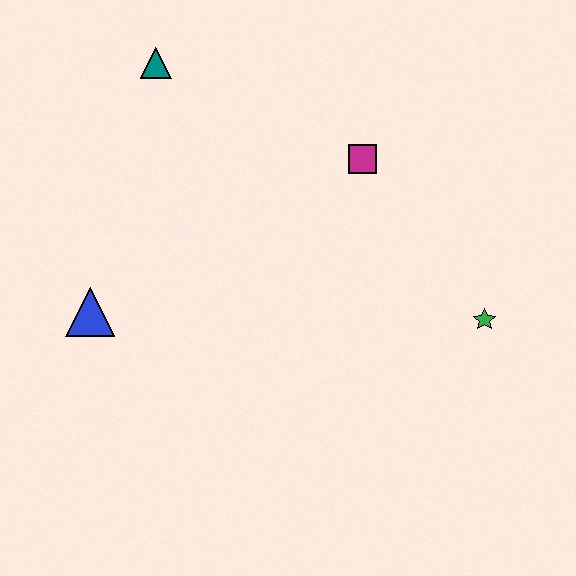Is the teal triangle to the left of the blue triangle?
No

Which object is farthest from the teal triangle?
The green star is farthest from the teal triangle.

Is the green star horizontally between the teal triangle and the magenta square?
No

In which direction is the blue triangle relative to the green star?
The blue triangle is to the left of the green star.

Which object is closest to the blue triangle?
The teal triangle is closest to the blue triangle.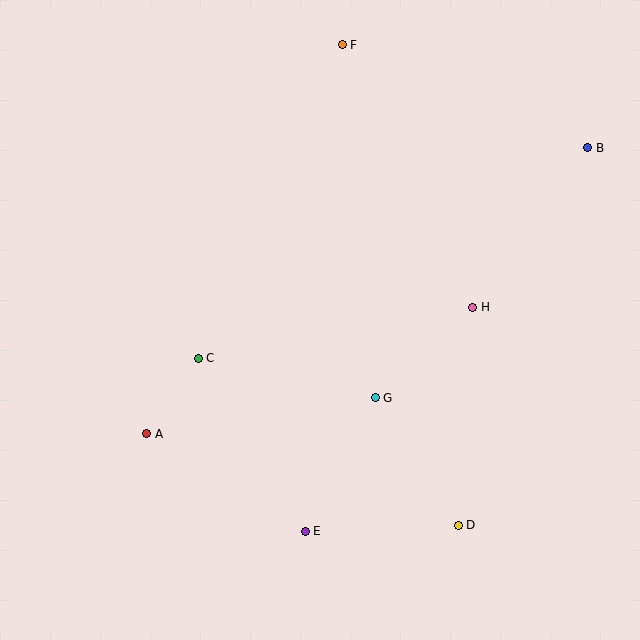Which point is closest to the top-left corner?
Point F is closest to the top-left corner.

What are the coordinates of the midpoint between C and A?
The midpoint between C and A is at (172, 396).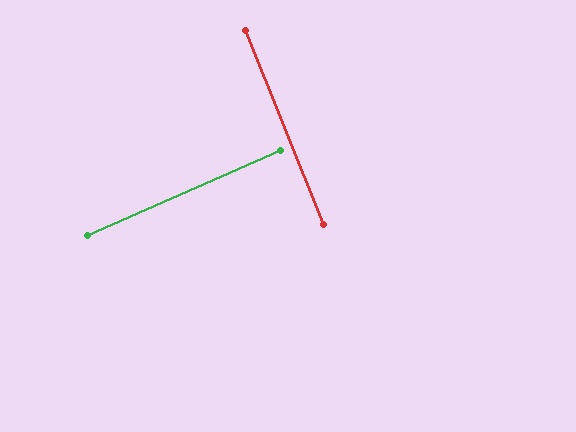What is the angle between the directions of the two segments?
Approximately 88 degrees.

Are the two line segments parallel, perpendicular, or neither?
Perpendicular — they meet at approximately 88°.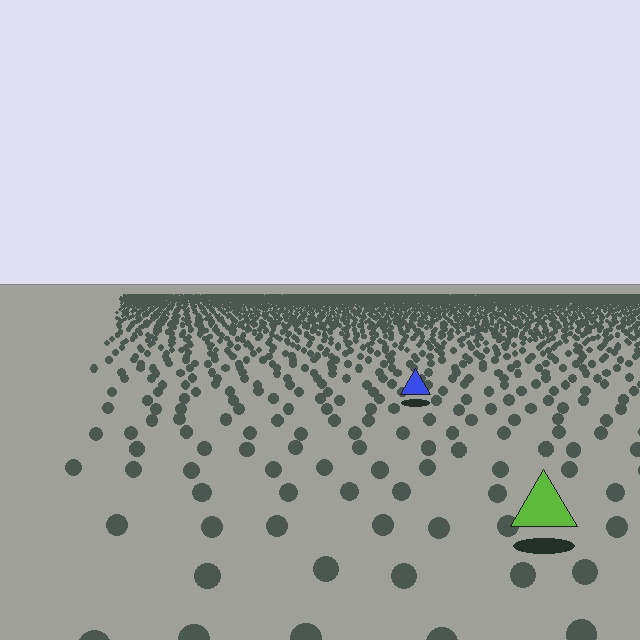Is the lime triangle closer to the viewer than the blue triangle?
Yes. The lime triangle is closer — you can tell from the texture gradient: the ground texture is coarser near it.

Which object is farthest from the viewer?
The blue triangle is farthest from the viewer. It appears smaller and the ground texture around it is denser.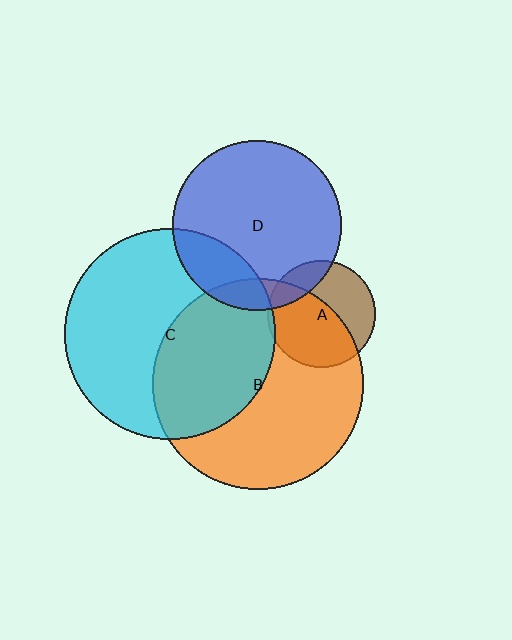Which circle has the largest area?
Circle B (orange).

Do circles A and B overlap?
Yes.